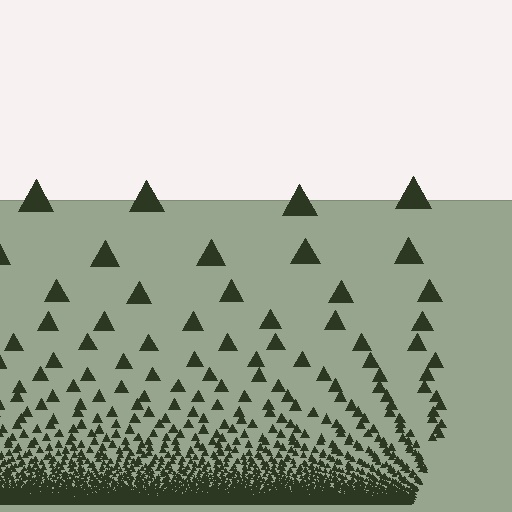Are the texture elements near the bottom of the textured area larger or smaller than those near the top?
Smaller. The gradient is inverted — elements near the bottom are smaller and denser.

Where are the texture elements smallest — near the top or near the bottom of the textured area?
Near the bottom.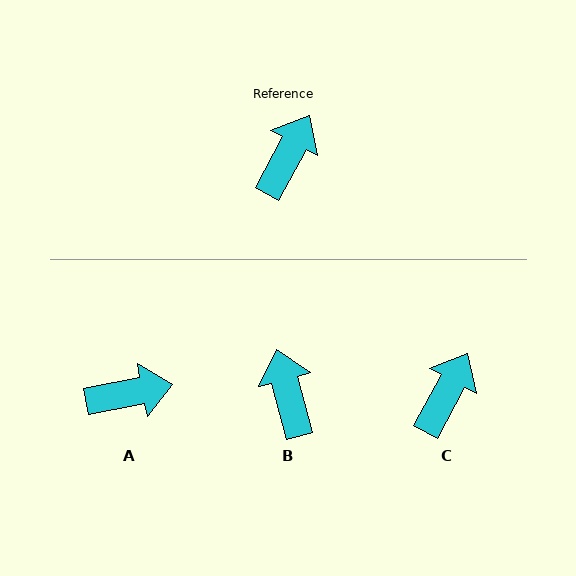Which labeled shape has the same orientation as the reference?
C.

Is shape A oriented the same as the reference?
No, it is off by about 50 degrees.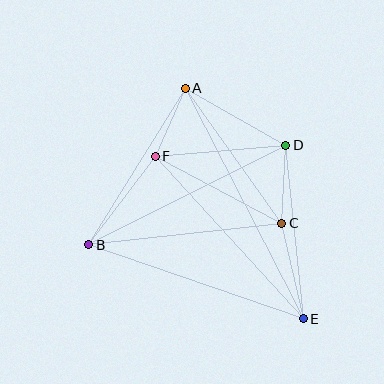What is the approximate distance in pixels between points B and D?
The distance between B and D is approximately 221 pixels.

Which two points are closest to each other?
Points A and F are closest to each other.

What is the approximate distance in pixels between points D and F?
The distance between D and F is approximately 131 pixels.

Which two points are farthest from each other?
Points A and E are farthest from each other.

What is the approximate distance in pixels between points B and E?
The distance between B and E is approximately 227 pixels.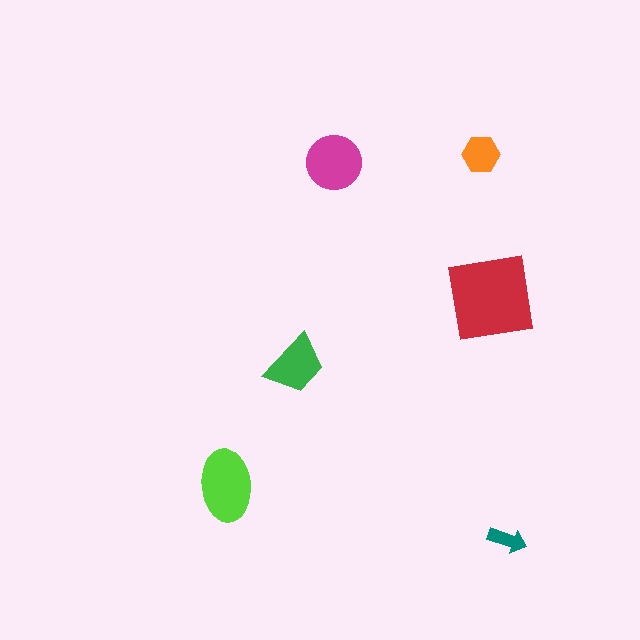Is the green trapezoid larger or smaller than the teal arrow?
Larger.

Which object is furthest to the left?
The lime ellipse is leftmost.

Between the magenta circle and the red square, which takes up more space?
The red square.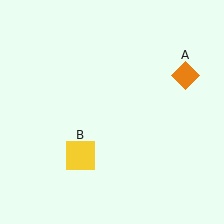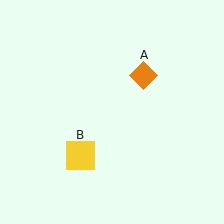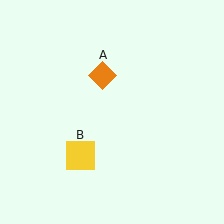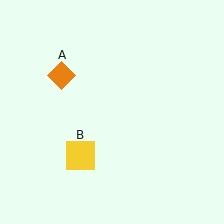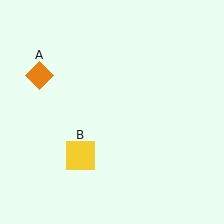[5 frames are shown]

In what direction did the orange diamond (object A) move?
The orange diamond (object A) moved left.